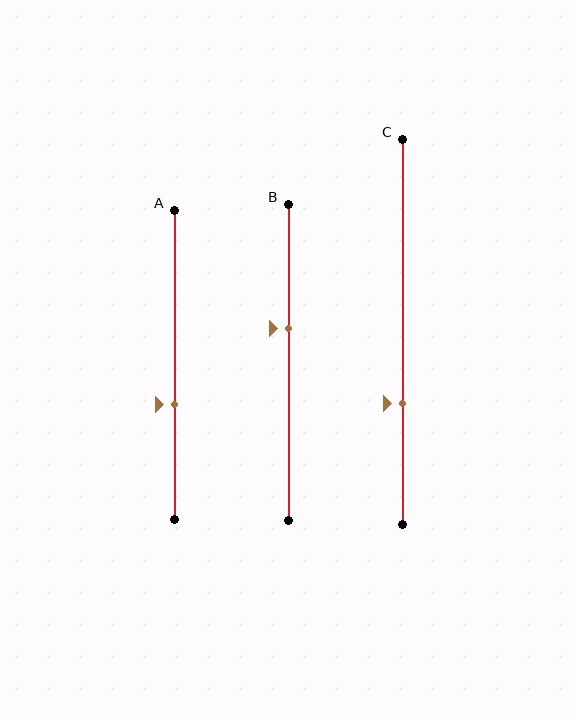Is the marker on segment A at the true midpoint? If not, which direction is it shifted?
No, the marker on segment A is shifted downward by about 13% of the segment length.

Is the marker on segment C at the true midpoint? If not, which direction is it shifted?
No, the marker on segment C is shifted downward by about 19% of the segment length.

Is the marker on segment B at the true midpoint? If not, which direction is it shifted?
No, the marker on segment B is shifted upward by about 11% of the segment length.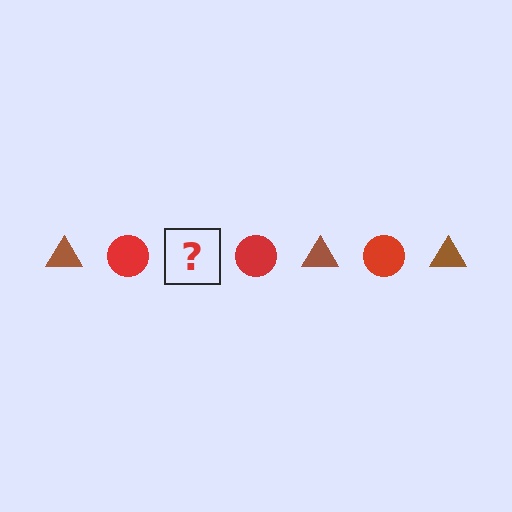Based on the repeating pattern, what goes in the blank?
The blank should be a brown triangle.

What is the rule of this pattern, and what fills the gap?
The rule is that the pattern alternates between brown triangle and red circle. The gap should be filled with a brown triangle.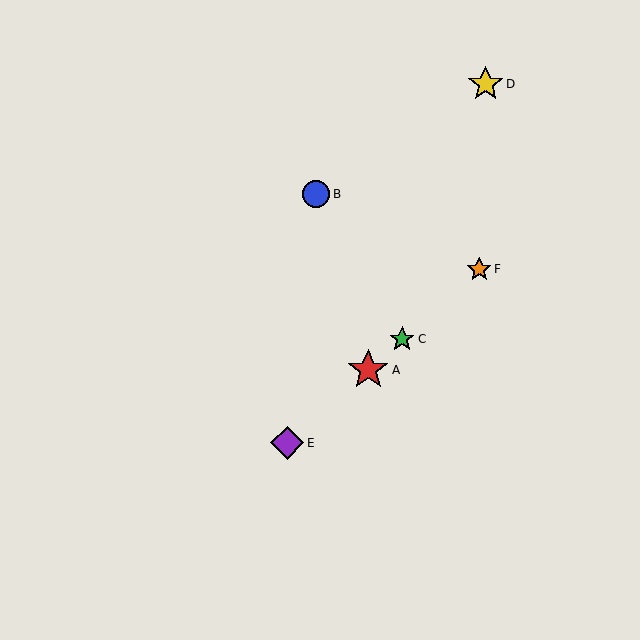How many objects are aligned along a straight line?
4 objects (A, C, E, F) are aligned along a straight line.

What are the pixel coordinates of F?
Object F is at (479, 269).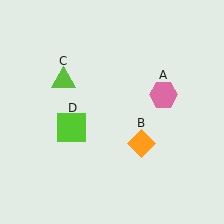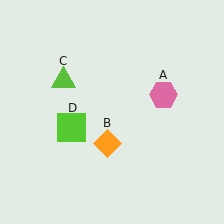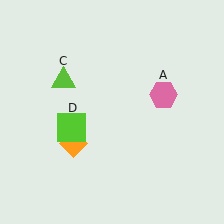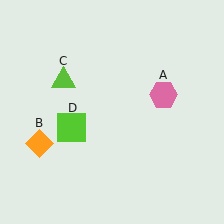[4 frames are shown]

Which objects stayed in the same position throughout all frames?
Pink hexagon (object A) and lime triangle (object C) and lime square (object D) remained stationary.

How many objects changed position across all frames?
1 object changed position: orange diamond (object B).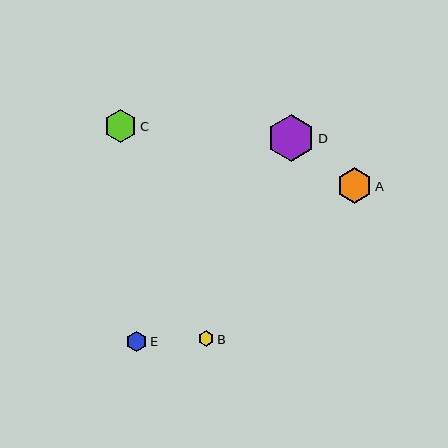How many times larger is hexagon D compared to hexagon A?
Hexagon D is approximately 1.3 times the size of hexagon A.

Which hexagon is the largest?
Hexagon D is the largest with a size of approximately 47 pixels.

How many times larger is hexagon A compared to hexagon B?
Hexagon A is approximately 2.2 times the size of hexagon B.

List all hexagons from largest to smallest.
From largest to smallest: D, A, C, E, B.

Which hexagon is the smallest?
Hexagon B is the smallest with a size of approximately 16 pixels.